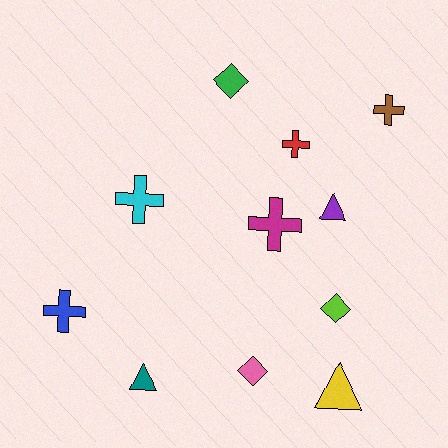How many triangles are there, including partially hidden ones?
There are 3 triangles.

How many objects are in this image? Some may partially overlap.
There are 11 objects.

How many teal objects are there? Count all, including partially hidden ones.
There is 1 teal object.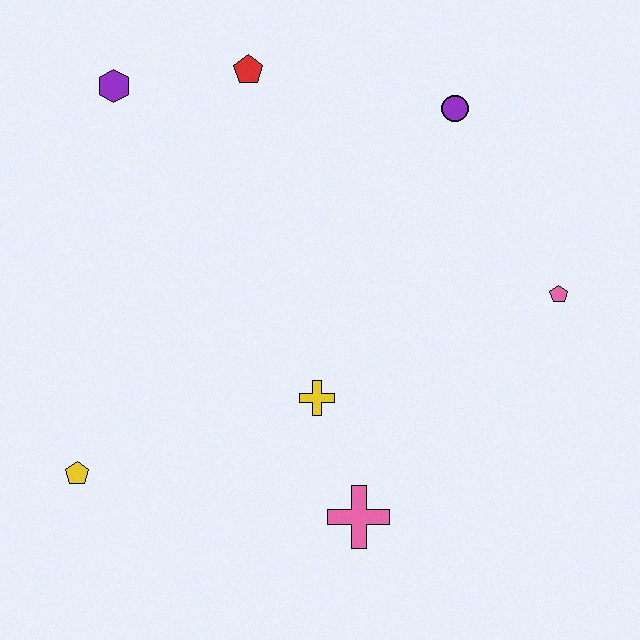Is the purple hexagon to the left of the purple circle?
Yes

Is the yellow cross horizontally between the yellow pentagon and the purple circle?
Yes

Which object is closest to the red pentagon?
The purple hexagon is closest to the red pentagon.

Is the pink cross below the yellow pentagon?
Yes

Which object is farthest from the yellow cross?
The purple hexagon is farthest from the yellow cross.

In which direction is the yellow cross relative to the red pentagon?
The yellow cross is below the red pentagon.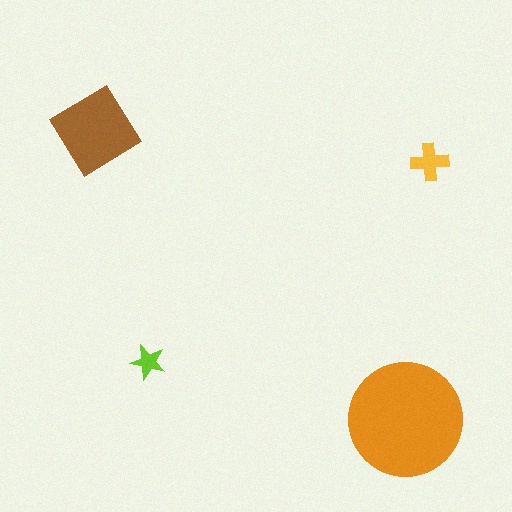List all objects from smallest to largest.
The lime star, the yellow cross, the brown diamond, the orange circle.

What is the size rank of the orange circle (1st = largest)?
1st.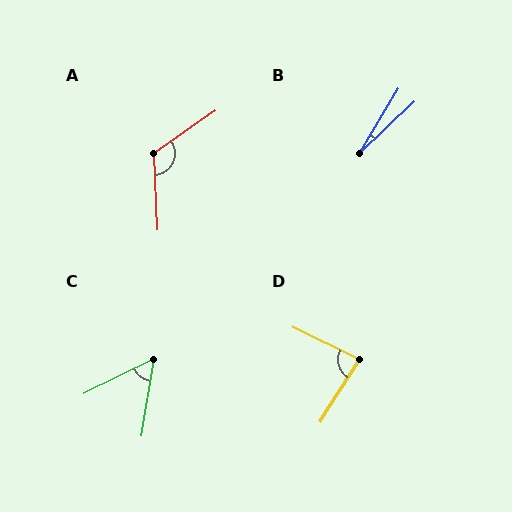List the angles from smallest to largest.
B (16°), C (54°), D (84°), A (122°).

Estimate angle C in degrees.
Approximately 54 degrees.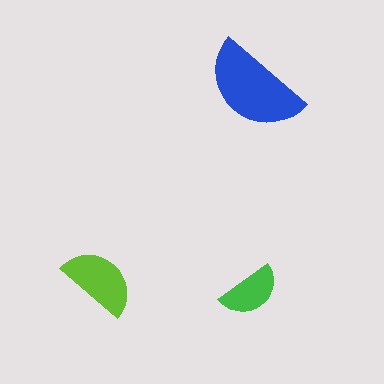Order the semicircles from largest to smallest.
the blue one, the lime one, the green one.